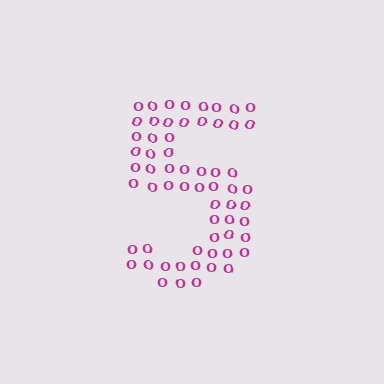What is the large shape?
The large shape is the digit 5.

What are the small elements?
The small elements are letter O's.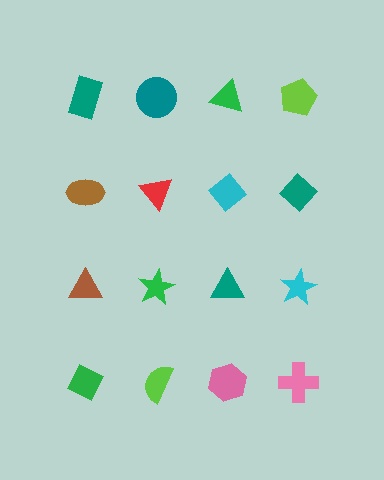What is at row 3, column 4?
A cyan star.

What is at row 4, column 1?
A green diamond.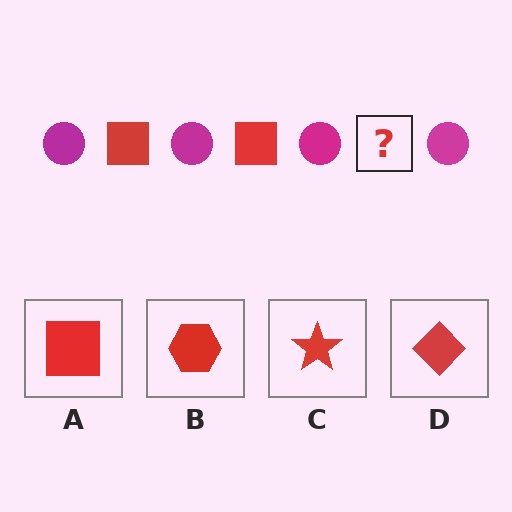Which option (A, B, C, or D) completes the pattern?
A.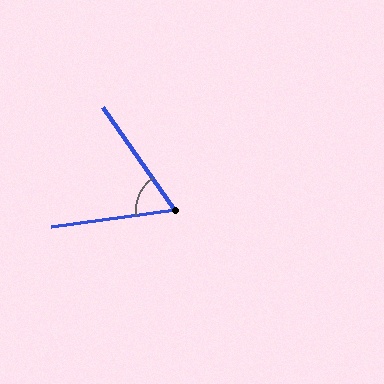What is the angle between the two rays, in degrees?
Approximately 63 degrees.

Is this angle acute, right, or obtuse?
It is acute.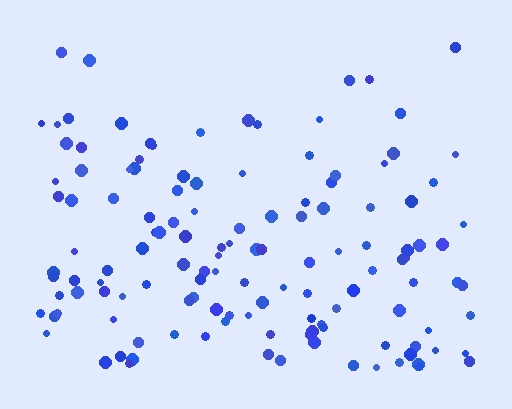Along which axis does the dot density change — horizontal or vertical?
Vertical.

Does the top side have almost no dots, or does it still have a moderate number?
Still a moderate number, just noticeably fewer than the bottom.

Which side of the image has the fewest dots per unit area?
The top.